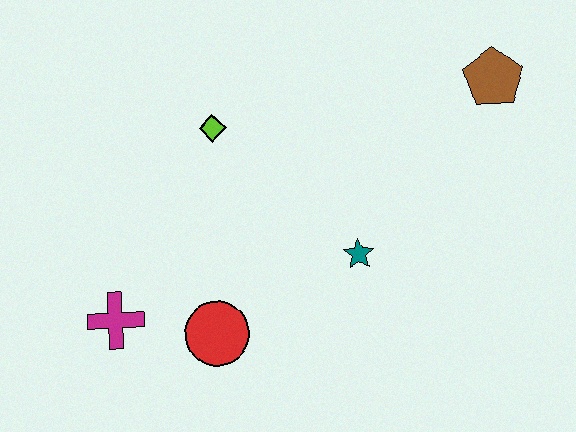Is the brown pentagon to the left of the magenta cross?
No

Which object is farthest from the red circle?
The brown pentagon is farthest from the red circle.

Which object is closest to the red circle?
The magenta cross is closest to the red circle.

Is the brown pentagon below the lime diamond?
No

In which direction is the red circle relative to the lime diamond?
The red circle is below the lime diamond.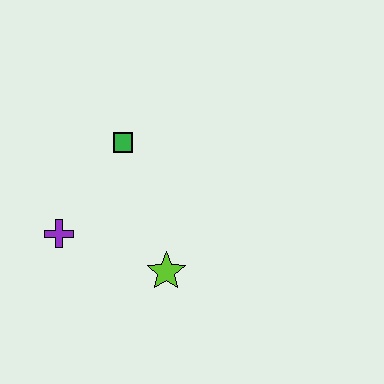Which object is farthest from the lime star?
The green square is farthest from the lime star.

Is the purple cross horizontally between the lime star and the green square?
No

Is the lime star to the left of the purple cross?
No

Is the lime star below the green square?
Yes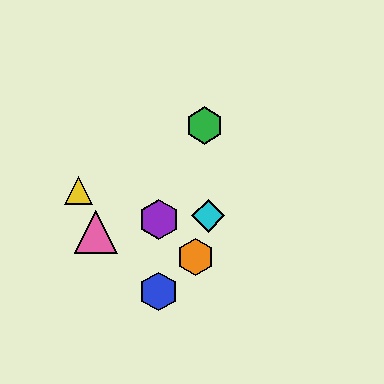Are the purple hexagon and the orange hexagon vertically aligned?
No, the purple hexagon is at x≈159 and the orange hexagon is at x≈195.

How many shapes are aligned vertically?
3 shapes (the red diamond, the blue hexagon, the purple hexagon) are aligned vertically.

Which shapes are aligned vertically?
The red diamond, the blue hexagon, the purple hexagon are aligned vertically.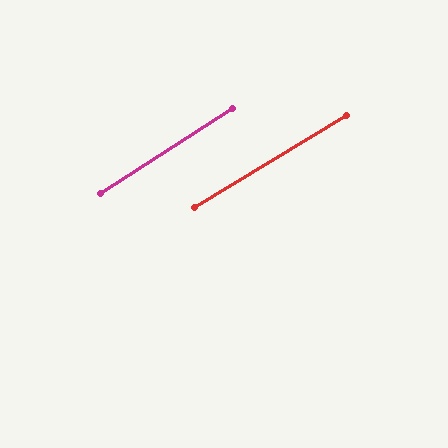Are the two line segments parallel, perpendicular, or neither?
Parallel — their directions differ by only 2.0°.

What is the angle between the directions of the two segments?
Approximately 2 degrees.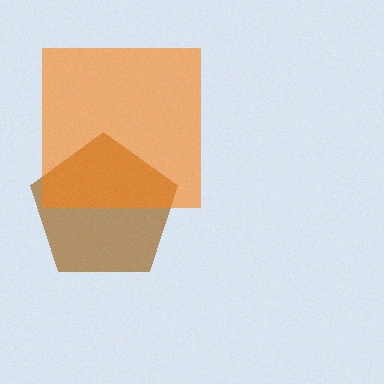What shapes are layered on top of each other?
The layered shapes are: a brown pentagon, an orange square.